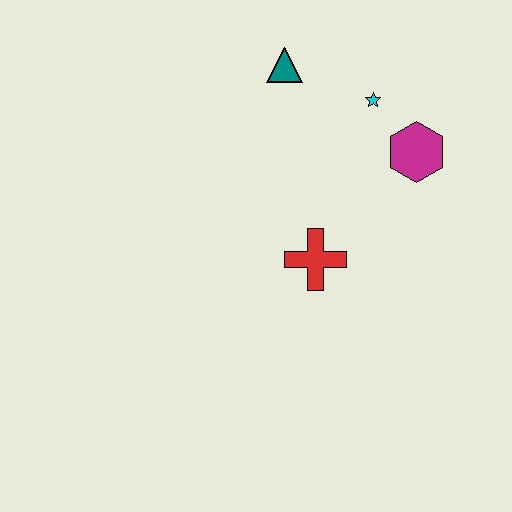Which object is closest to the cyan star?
The magenta hexagon is closest to the cyan star.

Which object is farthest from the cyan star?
The red cross is farthest from the cyan star.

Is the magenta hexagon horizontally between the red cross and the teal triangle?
No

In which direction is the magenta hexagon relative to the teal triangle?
The magenta hexagon is to the right of the teal triangle.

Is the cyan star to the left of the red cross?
No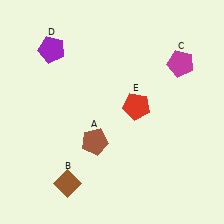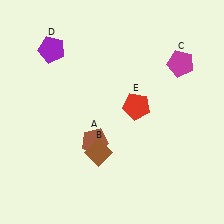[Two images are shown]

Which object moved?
The brown diamond (B) moved up.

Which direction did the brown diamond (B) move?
The brown diamond (B) moved up.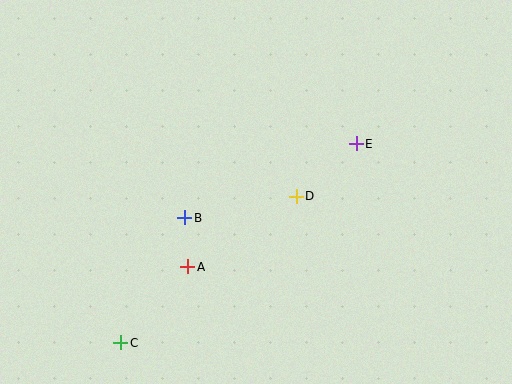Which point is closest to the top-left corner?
Point B is closest to the top-left corner.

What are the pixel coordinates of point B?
Point B is at (185, 218).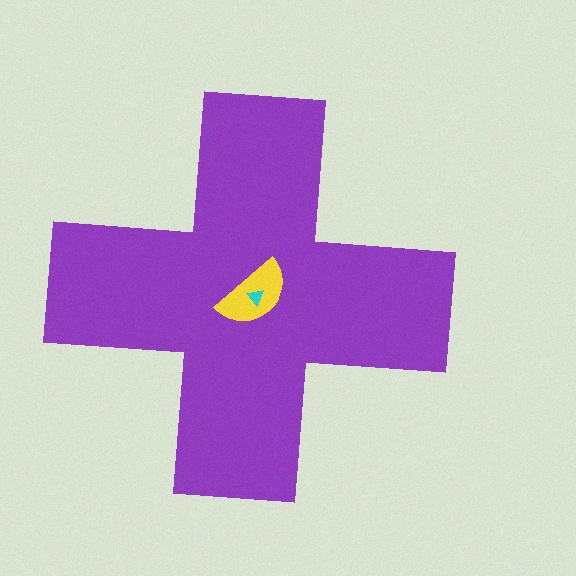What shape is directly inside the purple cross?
The yellow semicircle.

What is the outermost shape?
The purple cross.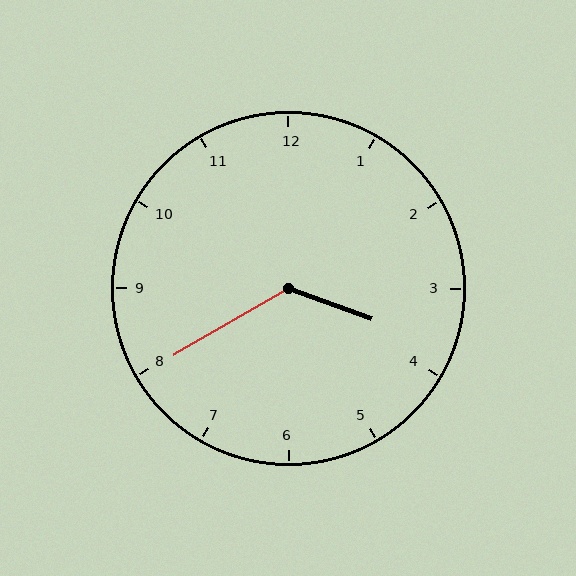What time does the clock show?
3:40.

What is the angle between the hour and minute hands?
Approximately 130 degrees.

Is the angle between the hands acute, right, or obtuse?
It is obtuse.